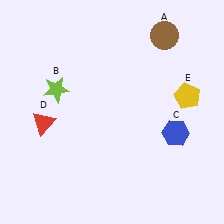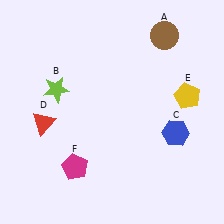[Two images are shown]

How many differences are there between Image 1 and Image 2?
There is 1 difference between the two images.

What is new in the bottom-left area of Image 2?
A magenta pentagon (F) was added in the bottom-left area of Image 2.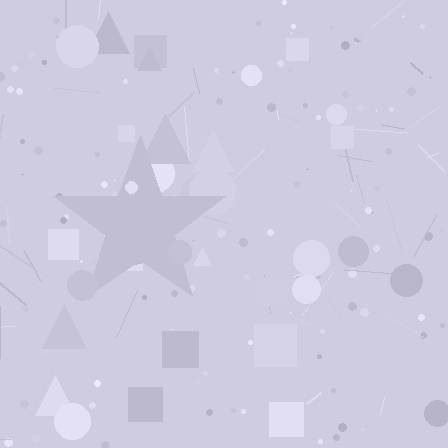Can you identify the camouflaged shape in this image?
The camouflaged shape is a star.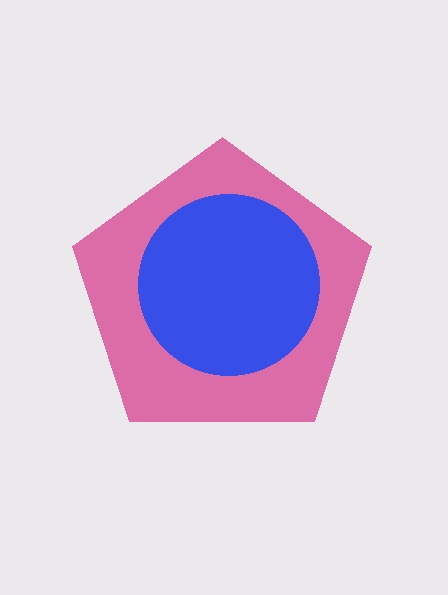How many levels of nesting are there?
2.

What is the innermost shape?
The blue circle.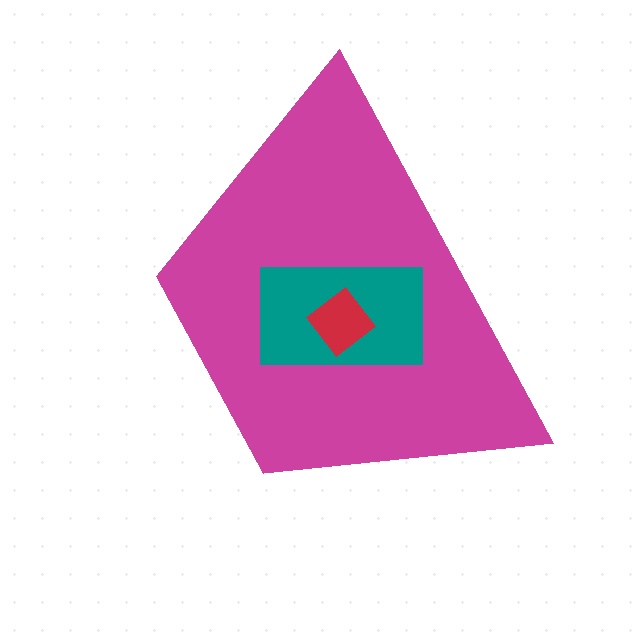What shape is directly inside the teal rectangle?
The red diamond.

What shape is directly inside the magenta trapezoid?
The teal rectangle.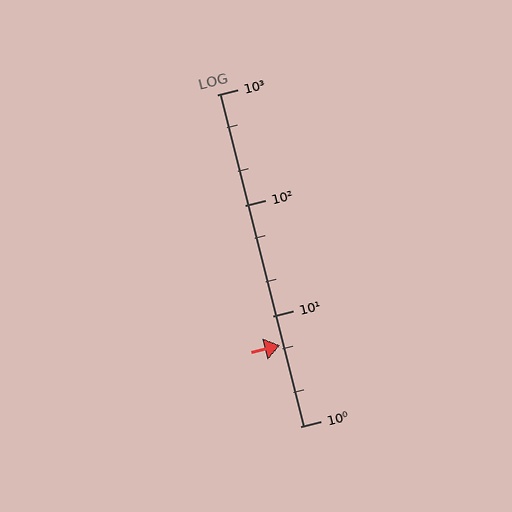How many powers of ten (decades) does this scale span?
The scale spans 3 decades, from 1 to 1000.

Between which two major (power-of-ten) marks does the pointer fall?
The pointer is between 1 and 10.